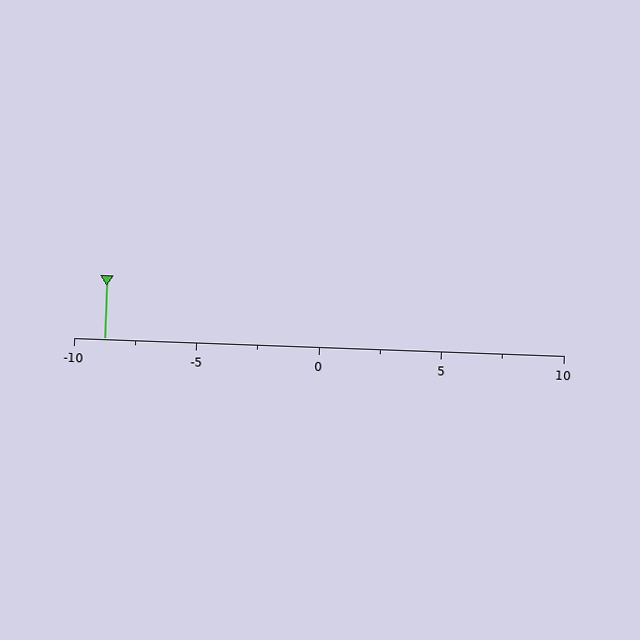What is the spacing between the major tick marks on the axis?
The major ticks are spaced 5 apart.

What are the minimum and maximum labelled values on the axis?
The axis runs from -10 to 10.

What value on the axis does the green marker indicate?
The marker indicates approximately -8.8.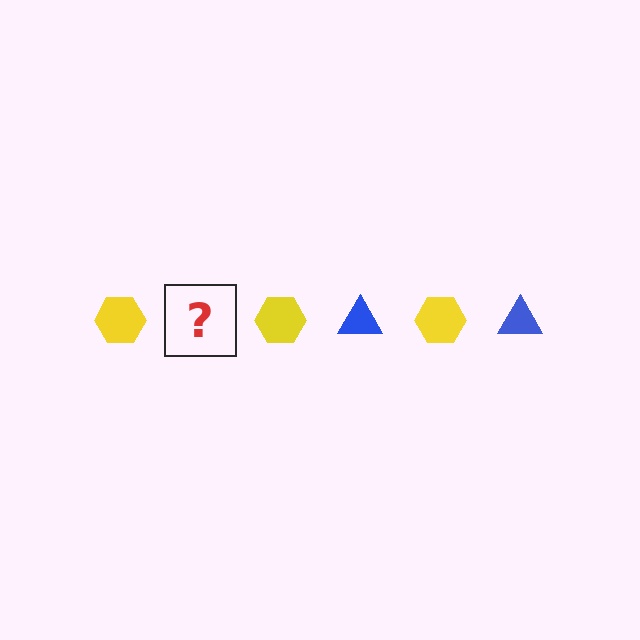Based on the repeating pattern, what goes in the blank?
The blank should be a blue triangle.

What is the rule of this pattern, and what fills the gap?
The rule is that the pattern alternates between yellow hexagon and blue triangle. The gap should be filled with a blue triangle.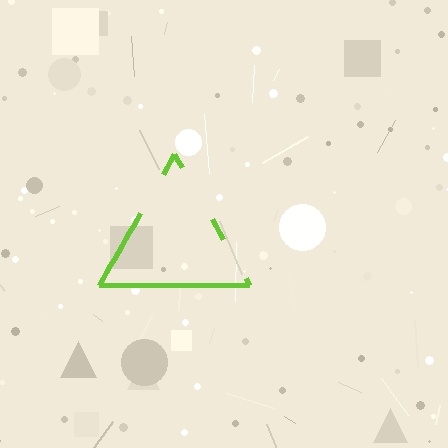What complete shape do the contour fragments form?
The contour fragments form a triangle.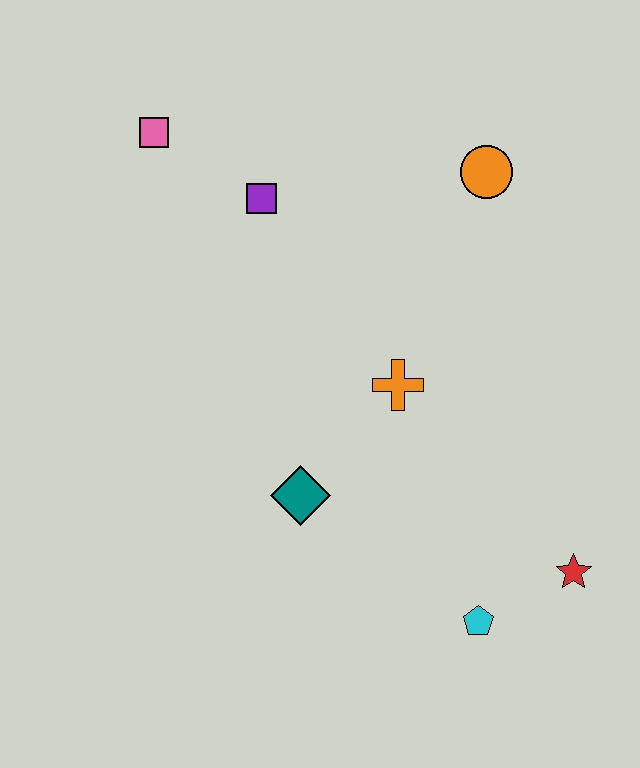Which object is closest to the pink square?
The purple square is closest to the pink square.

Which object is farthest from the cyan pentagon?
The pink square is farthest from the cyan pentagon.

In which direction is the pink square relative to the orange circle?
The pink square is to the left of the orange circle.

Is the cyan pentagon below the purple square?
Yes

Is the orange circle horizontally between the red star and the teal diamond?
Yes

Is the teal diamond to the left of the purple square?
No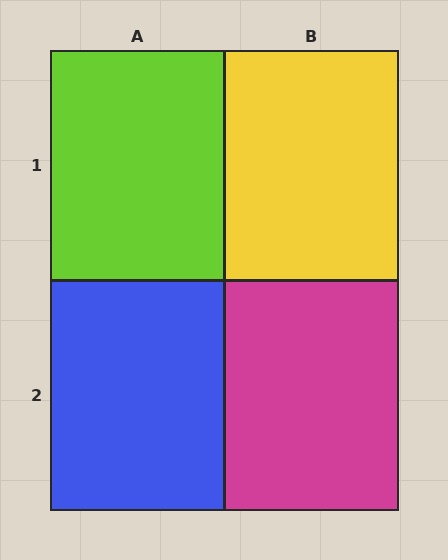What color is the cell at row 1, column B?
Yellow.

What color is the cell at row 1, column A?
Lime.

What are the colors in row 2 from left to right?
Blue, magenta.